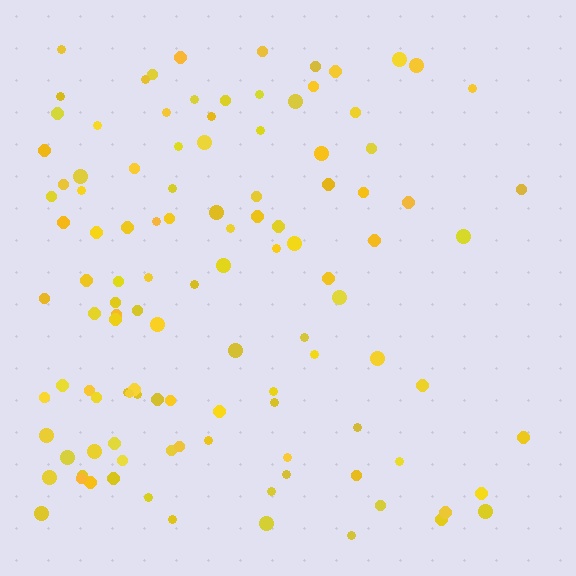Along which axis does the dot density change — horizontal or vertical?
Horizontal.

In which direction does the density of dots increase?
From right to left, with the left side densest.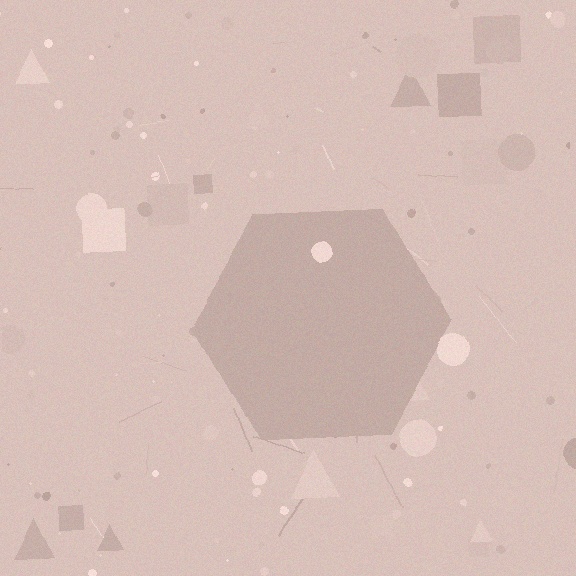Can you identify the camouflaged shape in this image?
The camouflaged shape is a hexagon.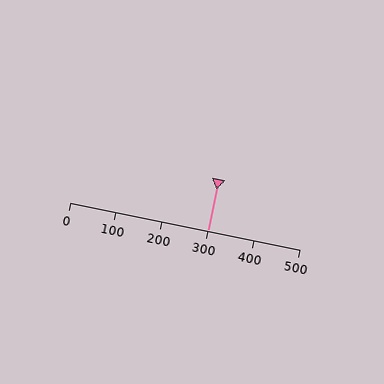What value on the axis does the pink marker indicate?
The marker indicates approximately 300.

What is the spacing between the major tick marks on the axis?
The major ticks are spaced 100 apart.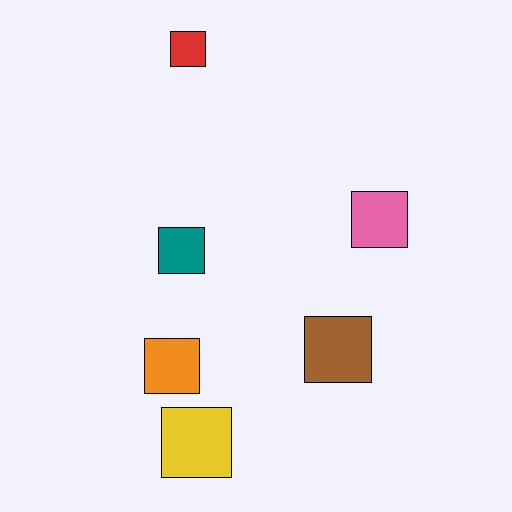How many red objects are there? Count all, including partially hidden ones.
There is 1 red object.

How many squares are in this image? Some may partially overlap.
There are 6 squares.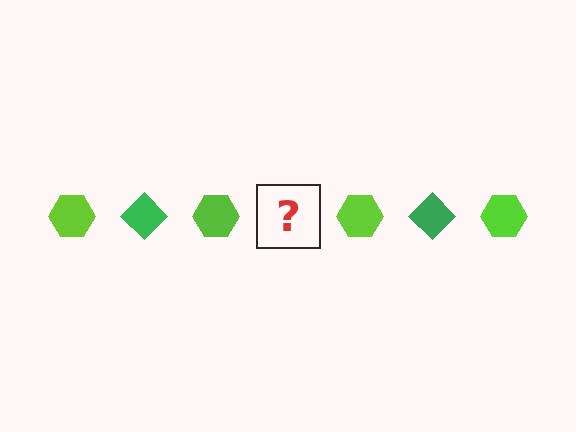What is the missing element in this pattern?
The missing element is a green diamond.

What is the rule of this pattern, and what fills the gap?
The rule is that the pattern alternates between lime hexagon and green diamond. The gap should be filled with a green diamond.